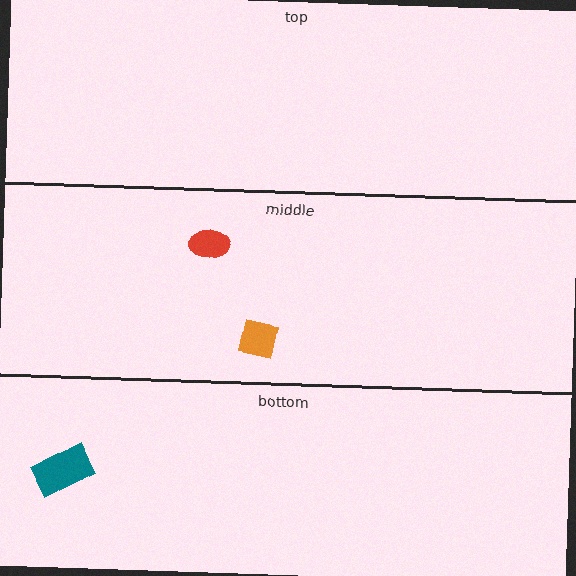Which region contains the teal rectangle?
The bottom region.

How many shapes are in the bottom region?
1.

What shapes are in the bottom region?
The teal rectangle.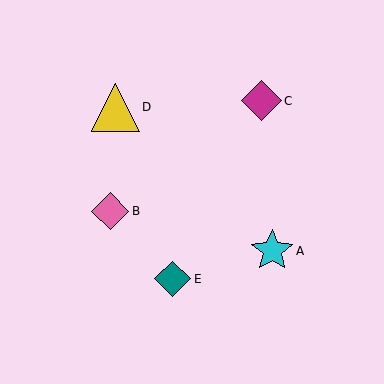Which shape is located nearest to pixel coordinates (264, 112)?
The magenta diamond (labeled C) at (261, 101) is nearest to that location.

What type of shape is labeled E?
Shape E is a teal diamond.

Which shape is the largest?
The yellow triangle (labeled D) is the largest.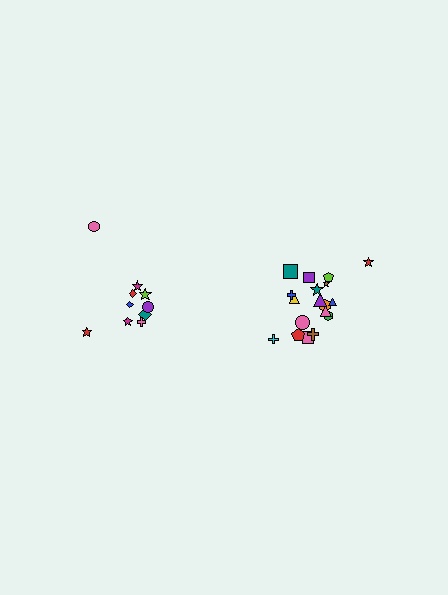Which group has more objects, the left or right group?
The right group.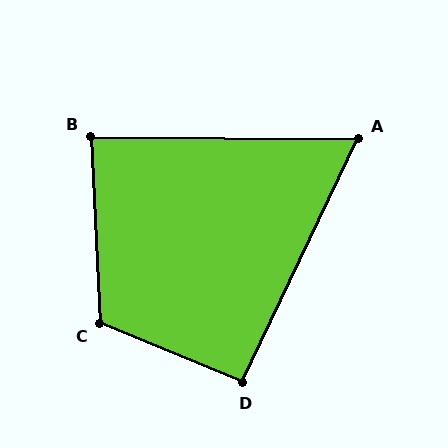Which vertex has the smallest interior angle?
A, at approximately 65 degrees.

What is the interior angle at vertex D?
Approximately 93 degrees (approximately right).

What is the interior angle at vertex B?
Approximately 87 degrees (approximately right).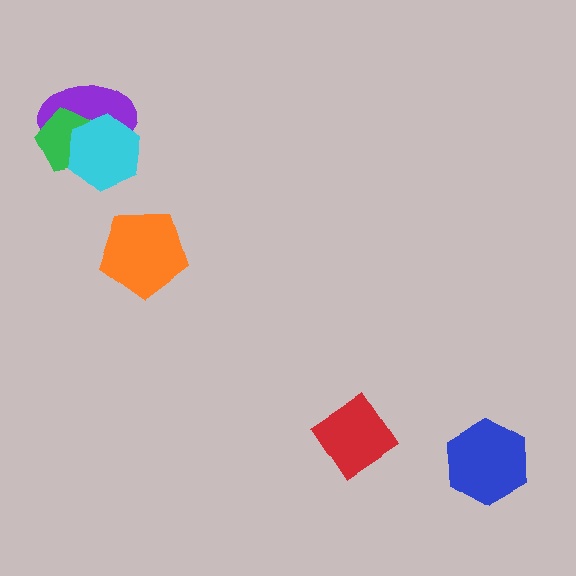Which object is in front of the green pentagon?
The cyan hexagon is in front of the green pentagon.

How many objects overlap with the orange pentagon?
0 objects overlap with the orange pentagon.